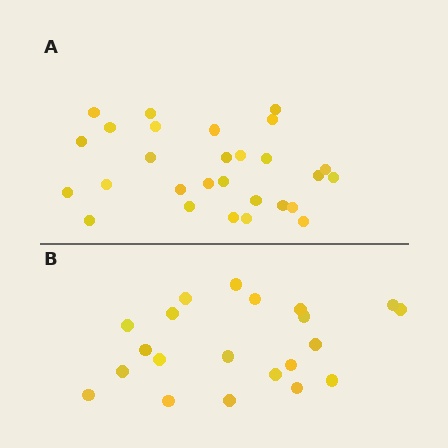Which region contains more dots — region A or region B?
Region A (the top region) has more dots.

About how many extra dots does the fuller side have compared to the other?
Region A has roughly 8 or so more dots than region B.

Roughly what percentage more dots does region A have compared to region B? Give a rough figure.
About 35% more.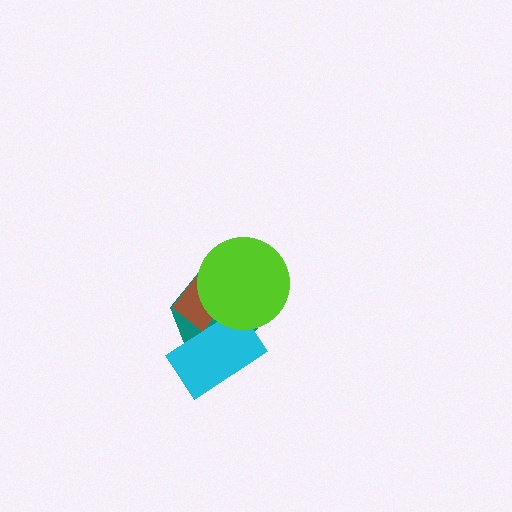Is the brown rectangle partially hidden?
Yes, it is partially covered by another shape.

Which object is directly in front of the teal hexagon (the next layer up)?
The brown rectangle is directly in front of the teal hexagon.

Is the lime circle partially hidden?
No, no other shape covers it.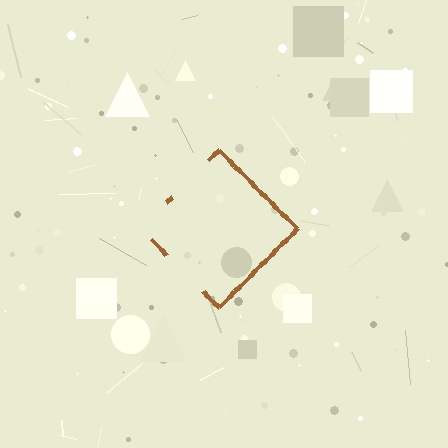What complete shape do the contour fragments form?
The contour fragments form a diamond.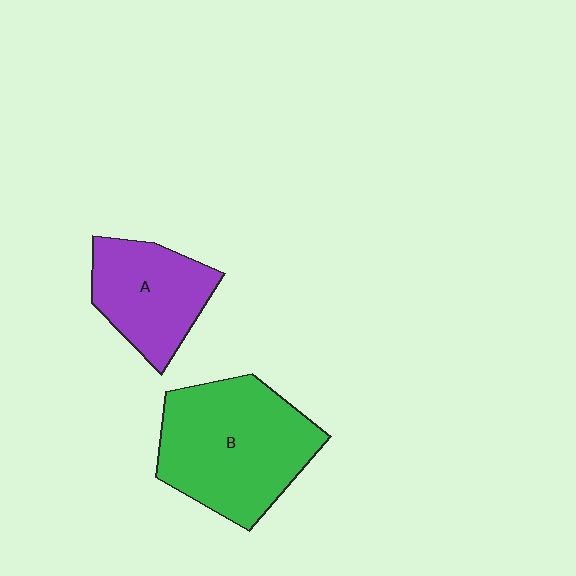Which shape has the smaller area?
Shape A (purple).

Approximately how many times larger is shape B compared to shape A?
Approximately 1.6 times.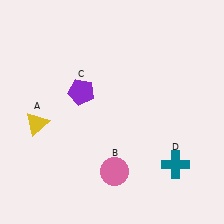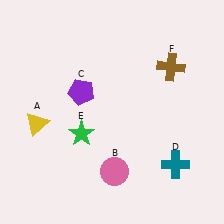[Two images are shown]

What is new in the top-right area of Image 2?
A brown cross (F) was added in the top-right area of Image 2.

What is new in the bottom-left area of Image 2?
A green star (E) was added in the bottom-left area of Image 2.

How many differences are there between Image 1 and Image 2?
There are 2 differences between the two images.